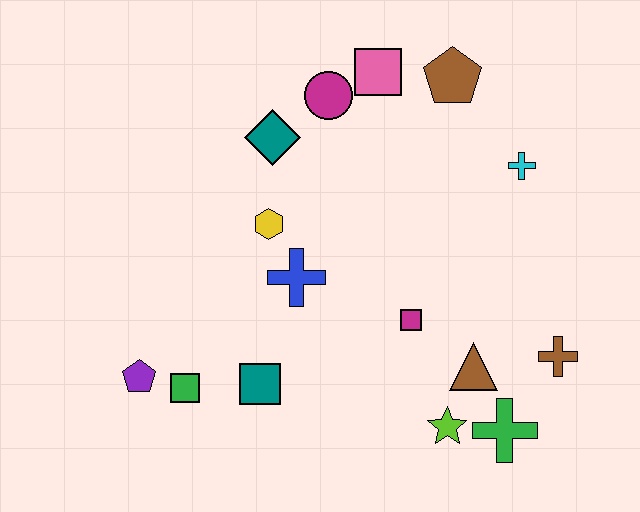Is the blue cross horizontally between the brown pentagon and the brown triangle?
No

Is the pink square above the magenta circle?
Yes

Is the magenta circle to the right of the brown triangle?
No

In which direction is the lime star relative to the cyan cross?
The lime star is below the cyan cross.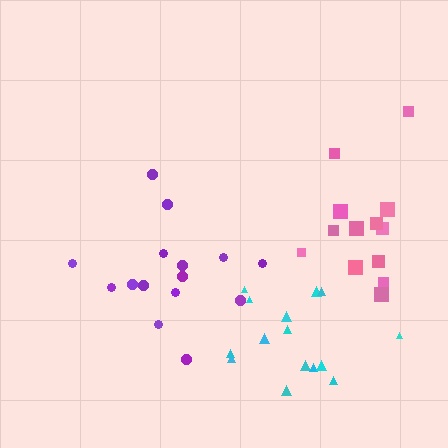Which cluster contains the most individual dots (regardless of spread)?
Cyan (15).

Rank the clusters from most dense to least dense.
pink, cyan, purple.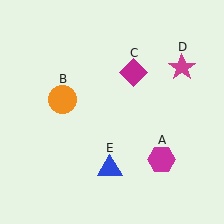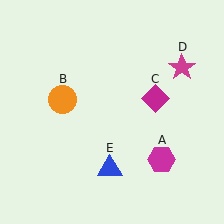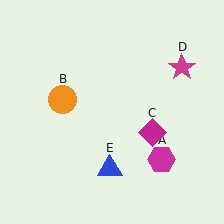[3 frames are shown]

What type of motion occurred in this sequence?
The magenta diamond (object C) rotated clockwise around the center of the scene.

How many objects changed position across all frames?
1 object changed position: magenta diamond (object C).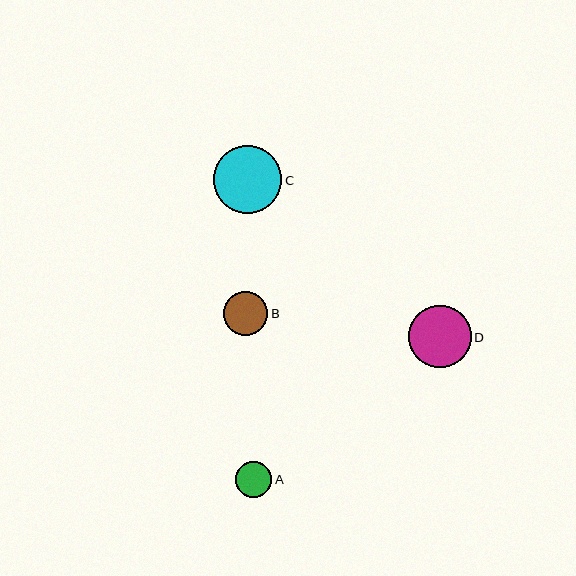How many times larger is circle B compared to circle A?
Circle B is approximately 1.2 times the size of circle A.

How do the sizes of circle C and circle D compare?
Circle C and circle D are approximately the same size.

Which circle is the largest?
Circle C is the largest with a size of approximately 68 pixels.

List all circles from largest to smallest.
From largest to smallest: C, D, B, A.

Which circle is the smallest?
Circle A is the smallest with a size of approximately 36 pixels.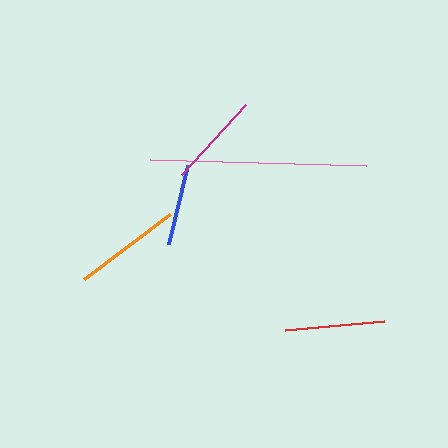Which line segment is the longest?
The pink line is the longest at approximately 216 pixels.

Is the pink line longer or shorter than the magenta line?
The pink line is longer than the magenta line.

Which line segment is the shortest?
The blue line is the shortest at approximately 82 pixels.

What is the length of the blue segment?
The blue segment is approximately 82 pixels long.